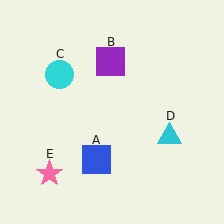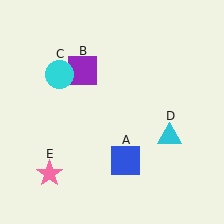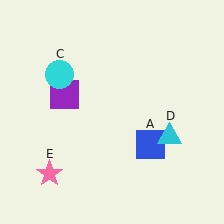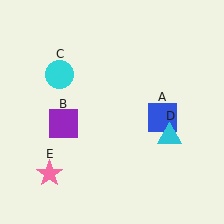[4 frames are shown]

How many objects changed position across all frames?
2 objects changed position: blue square (object A), purple square (object B).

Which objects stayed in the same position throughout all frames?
Cyan circle (object C) and cyan triangle (object D) and pink star (object E) remained stationary.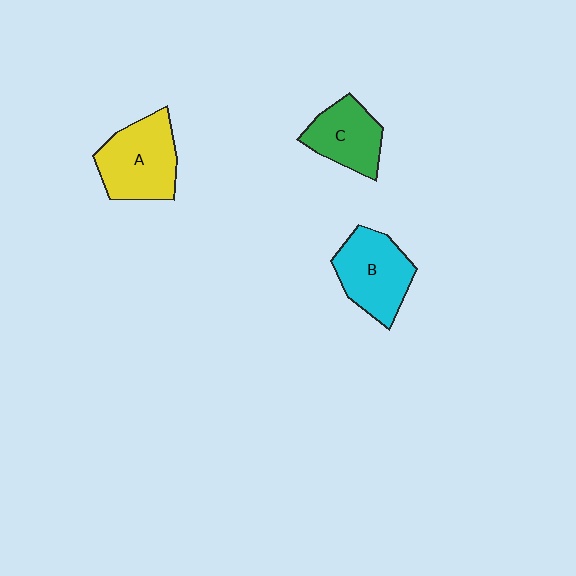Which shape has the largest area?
Shape A (yellow).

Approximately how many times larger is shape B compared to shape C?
Approximately 1.2 times.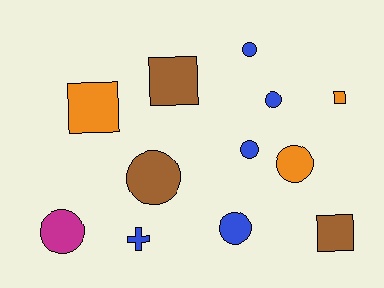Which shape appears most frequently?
Circle, with 7 objects.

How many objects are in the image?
There are 12 objects.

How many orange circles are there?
There is 1 orange circle.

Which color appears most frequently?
Blue, with 5 objects.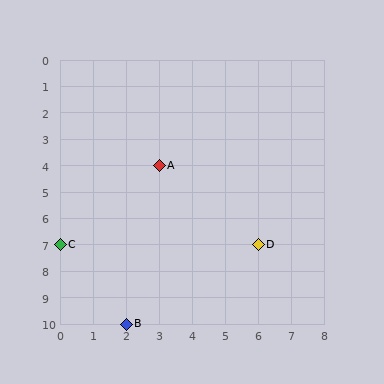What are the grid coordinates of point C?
Point C is at grid coordinates (0, 7).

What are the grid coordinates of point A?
Point A is at grid coordinates (3, 4).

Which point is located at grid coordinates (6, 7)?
Point D is at (6, 7).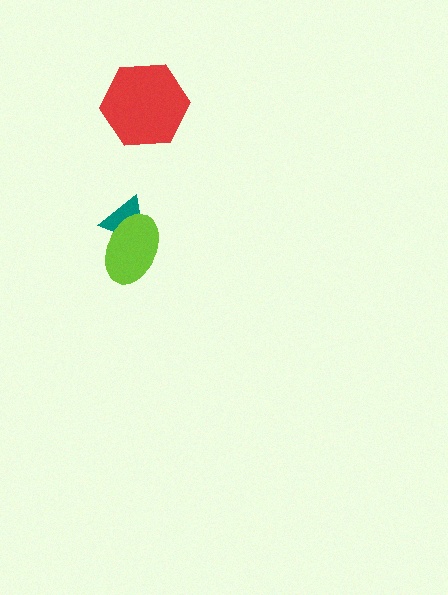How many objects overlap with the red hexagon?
0 objects overlap with the red hexagon.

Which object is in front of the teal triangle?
The lime ellipse is in front of the teal triangle.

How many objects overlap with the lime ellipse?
1 object overlaps with the lime ellipse.